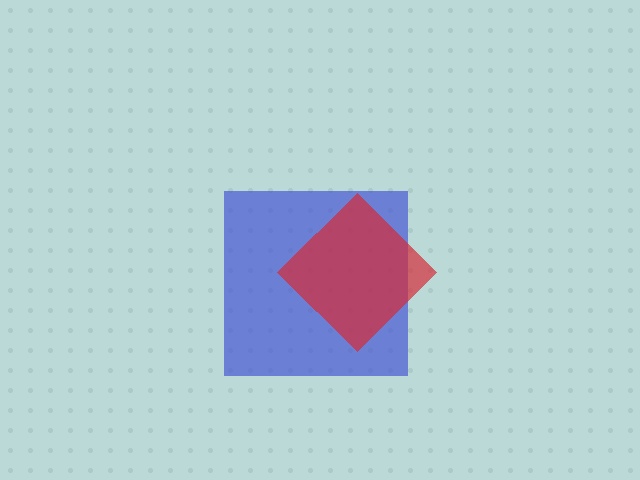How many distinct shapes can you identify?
There are 2 distinct shapes: a blue square, a red diamond.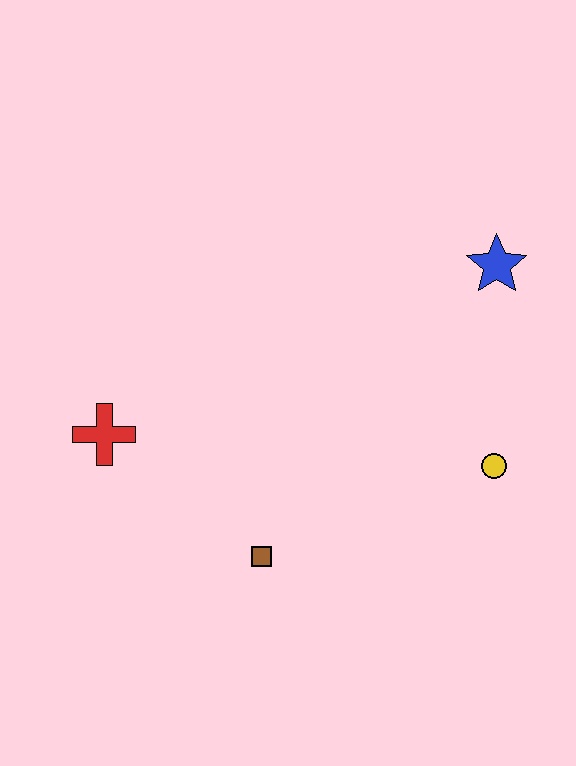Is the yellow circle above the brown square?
Yes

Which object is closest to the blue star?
The yellow circle is closest to the blue star.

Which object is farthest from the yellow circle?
The red cross is farthest from the yellow circle.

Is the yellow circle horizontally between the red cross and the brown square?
No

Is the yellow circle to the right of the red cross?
Yes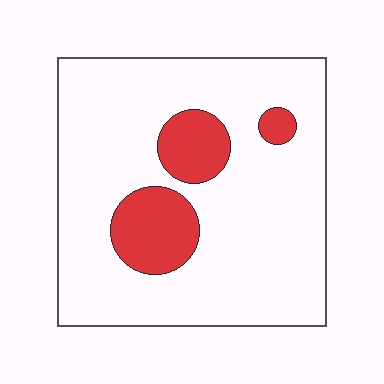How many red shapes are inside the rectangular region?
3.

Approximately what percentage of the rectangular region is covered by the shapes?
Approximately 15%.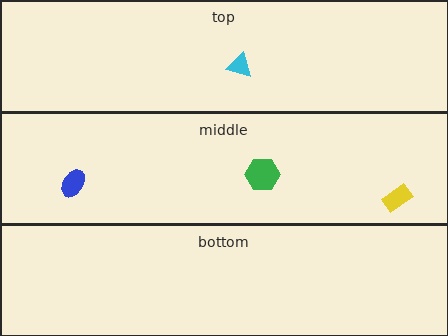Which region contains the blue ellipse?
The middle region.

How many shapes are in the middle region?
3.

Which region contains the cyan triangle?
The top region.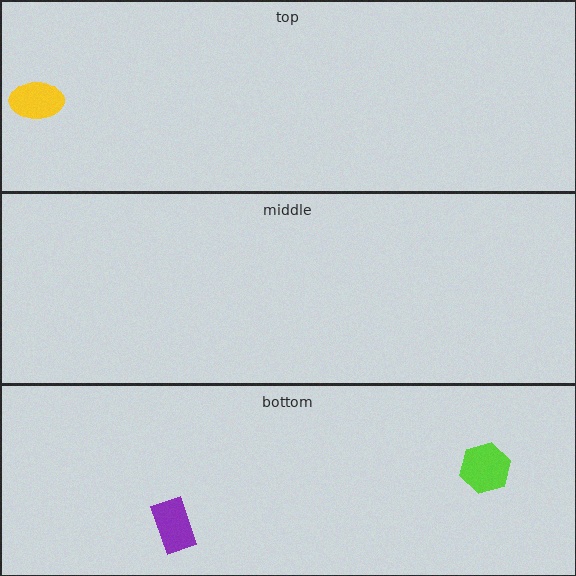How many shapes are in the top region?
1.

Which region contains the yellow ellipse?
The top region.